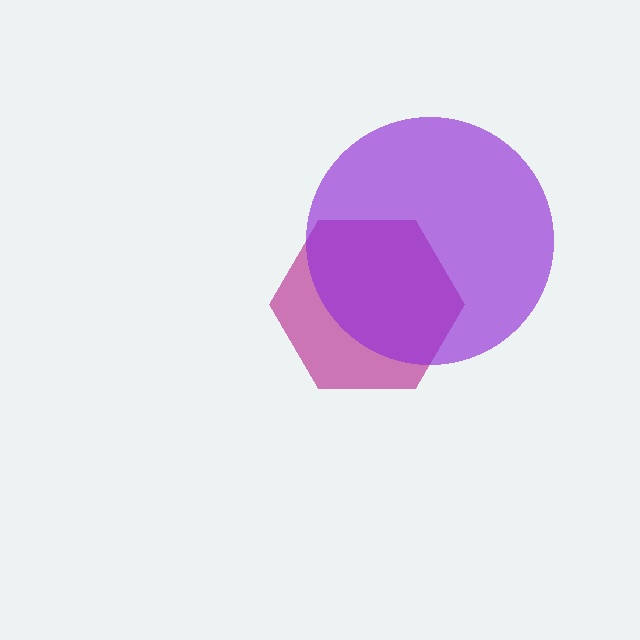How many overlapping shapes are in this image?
There are 2 overlapping shapes in the image.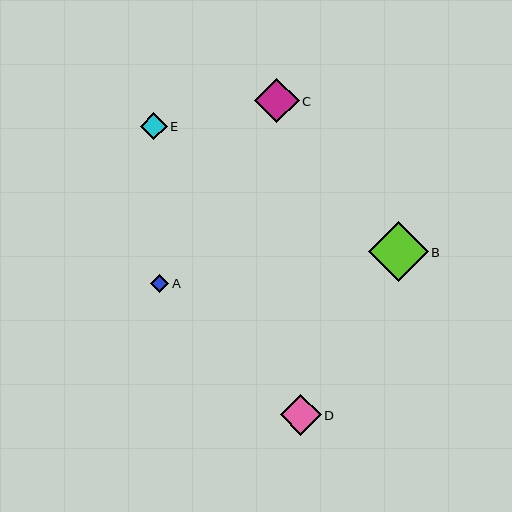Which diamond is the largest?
Diamond B is the largest with a size of approximately 60 pixels.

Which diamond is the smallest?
Diamond A is the smallest with a size of approximately 18 pixels.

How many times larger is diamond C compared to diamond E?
Diamond C is approximately 1.6 times the size of diamond E.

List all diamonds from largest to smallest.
From largest to smallest: B, C, D, E, A.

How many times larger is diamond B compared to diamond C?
Diamond B is approximately 1.3 times the size of diamond C.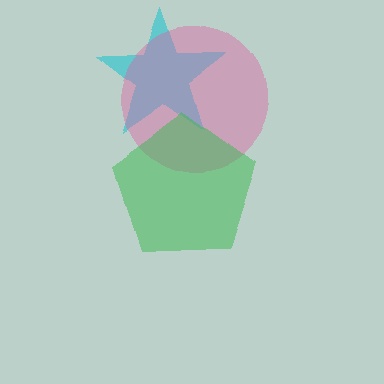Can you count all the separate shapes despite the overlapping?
Yes, there are 3 separate shapes.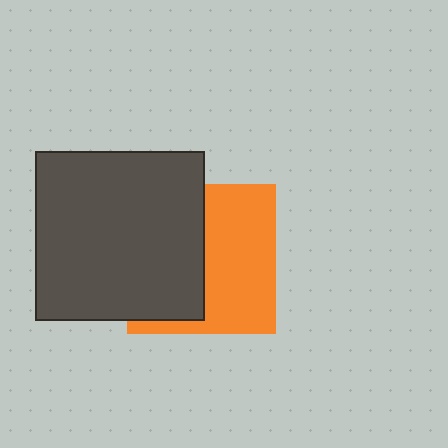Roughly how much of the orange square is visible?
About half of it is visible (roughly 52%).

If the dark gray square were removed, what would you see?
You would see the complete orange square.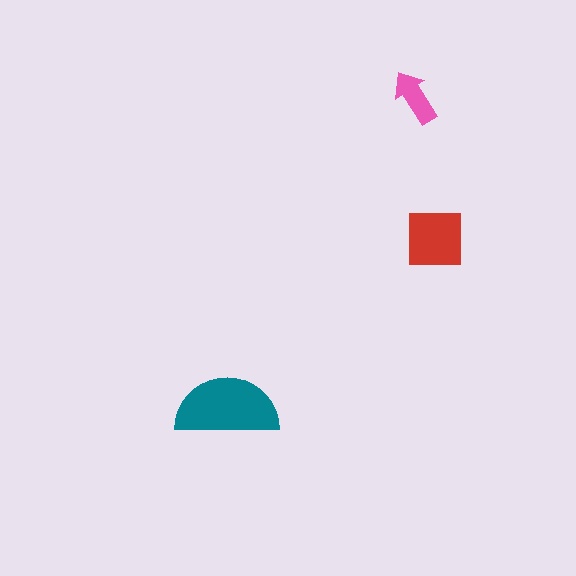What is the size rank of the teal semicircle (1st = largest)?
1st.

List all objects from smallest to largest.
The pink arrow, the red square, the teal semicircle.